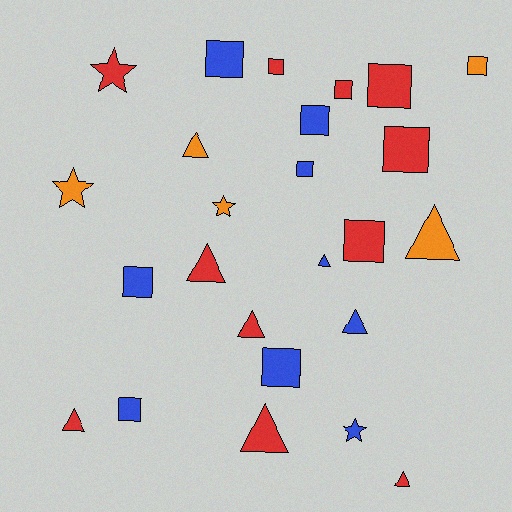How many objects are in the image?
There are 25 objects.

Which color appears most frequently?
Red, with 11 objects.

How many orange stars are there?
There are 2 orange stars.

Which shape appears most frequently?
Square, with 12 objects.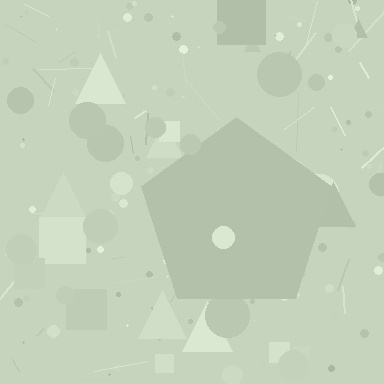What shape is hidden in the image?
A pentagon is hidden in the image.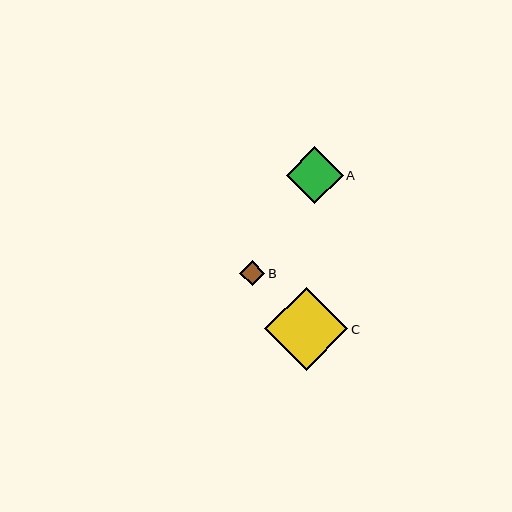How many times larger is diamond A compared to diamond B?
Diamond A is approximately 2.3 times the size of diamond B.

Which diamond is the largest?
Diamond C is the largest with a size of approximately 83 pixels.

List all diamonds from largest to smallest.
From largest to smallest: C, A, B.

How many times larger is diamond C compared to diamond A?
Diamond C is approximately 1.5 times the size of diamond A.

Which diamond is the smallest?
Diamond B is the smallest with a size of approximately 25 pixels.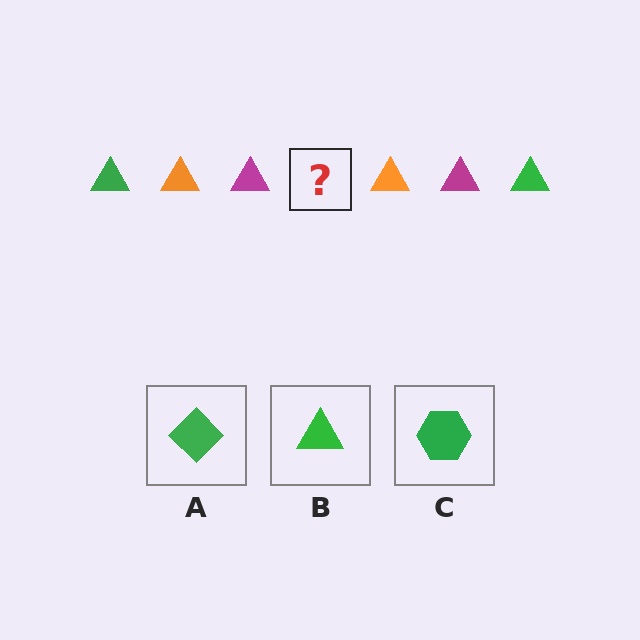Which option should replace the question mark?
Option B.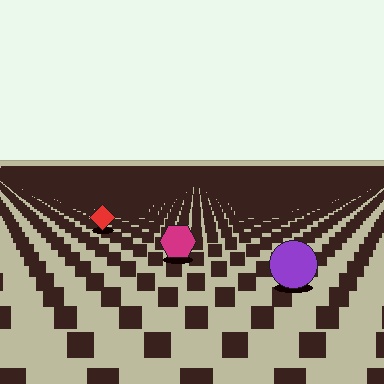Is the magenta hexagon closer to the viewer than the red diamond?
Yes. The magenta hexagon is closer — you can tell from the texture gradient: the ground texture is coarser near it.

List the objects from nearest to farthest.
From nearest to farthest: the purple circle, the magenta hexagon, the red diamond.